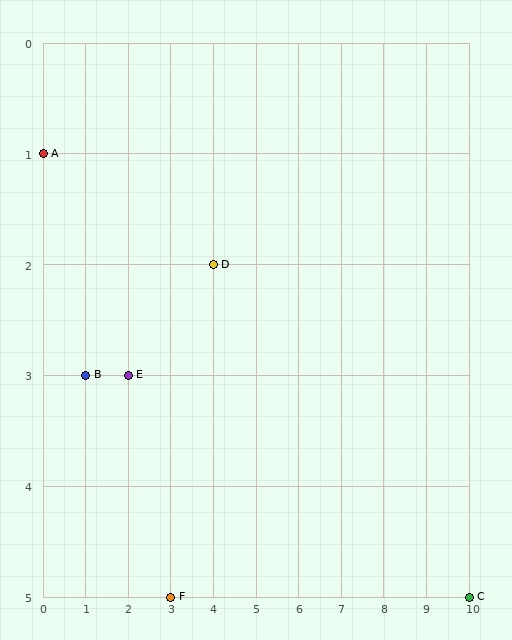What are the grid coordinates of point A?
Point A is at grid coordinates (0, 1).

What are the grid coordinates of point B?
Point B is at grid coordinates (1, 3).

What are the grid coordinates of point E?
Point E is at grid coordinates (2, 3).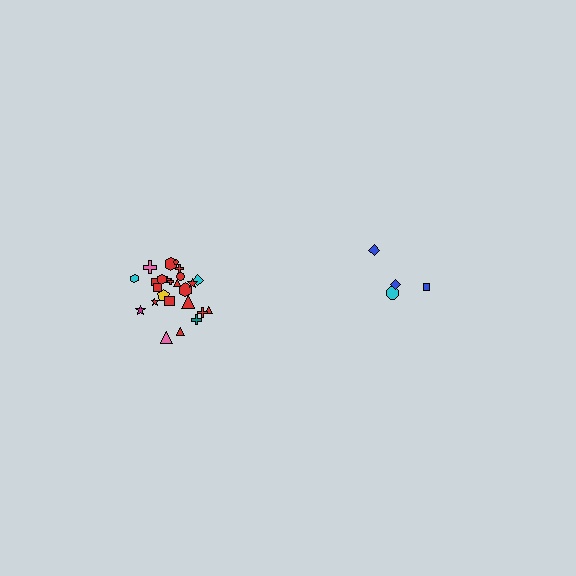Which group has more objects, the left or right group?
The left group.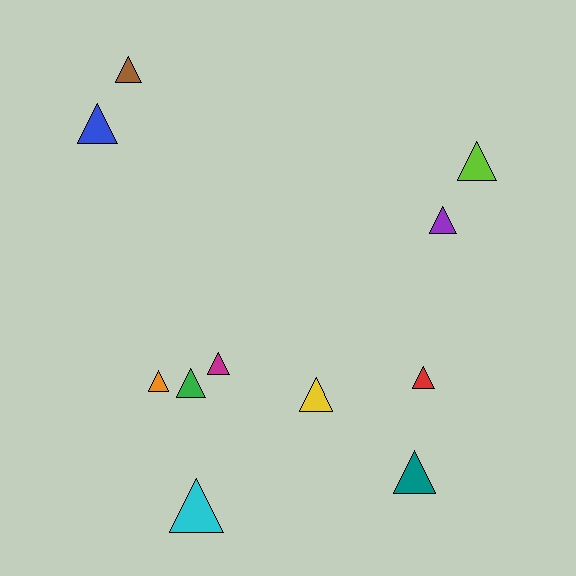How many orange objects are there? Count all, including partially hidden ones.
There is 1 orange object.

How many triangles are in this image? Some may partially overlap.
There are 11 triangles.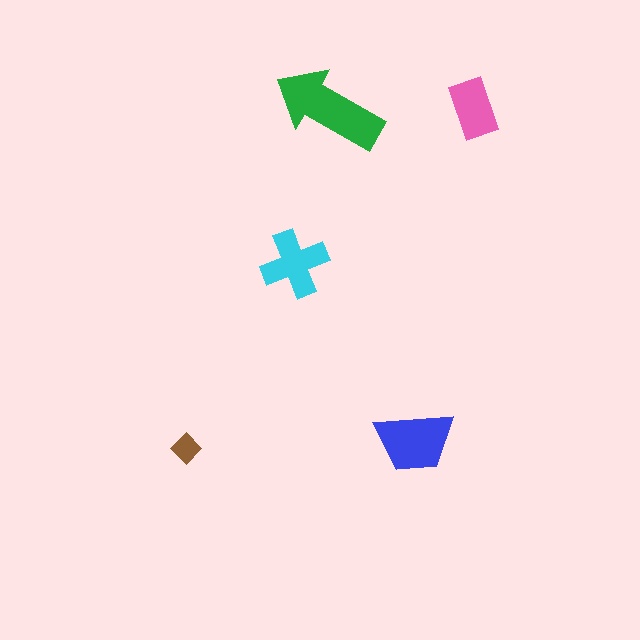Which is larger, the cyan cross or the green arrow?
The green arrow.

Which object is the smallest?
The brown diamond.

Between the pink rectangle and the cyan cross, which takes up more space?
The cyan cross.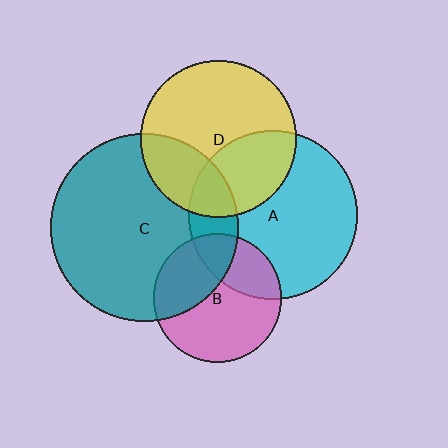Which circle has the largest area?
Circle C (teal).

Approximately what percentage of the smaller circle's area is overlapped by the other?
Approximately 35%.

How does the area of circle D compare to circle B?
Approximately 1.5 times.